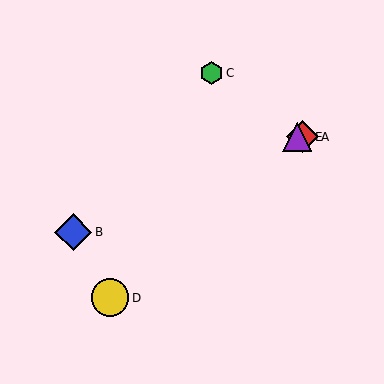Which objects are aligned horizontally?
Objects A, E are aligned horizontally.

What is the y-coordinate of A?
Object A is at y≈137.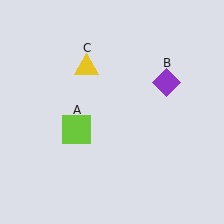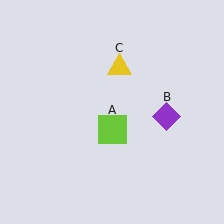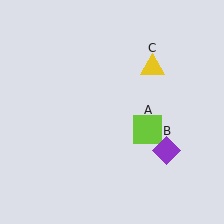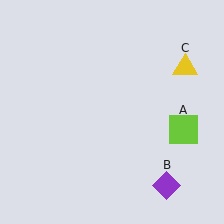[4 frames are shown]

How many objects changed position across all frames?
3 objects changed position: lime square (object A), purple diamond (object B), yellow triangle (object C).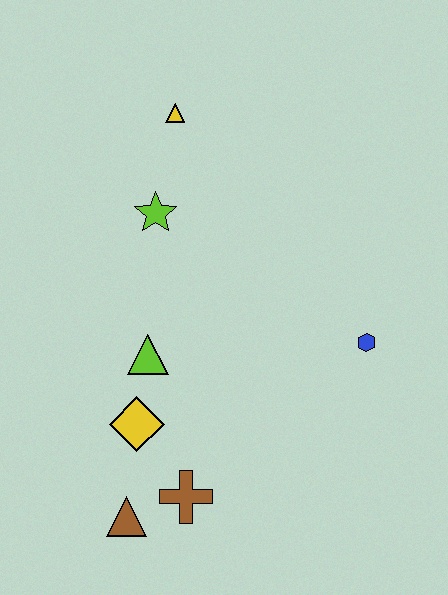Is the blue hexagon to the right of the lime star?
Yes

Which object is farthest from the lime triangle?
The yellow triangle is farthest from the lime triangle.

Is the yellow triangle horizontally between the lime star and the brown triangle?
No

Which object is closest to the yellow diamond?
The lime triangle is closest to the yellow diamond.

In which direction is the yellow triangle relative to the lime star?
The yellow triangle is above the lime star.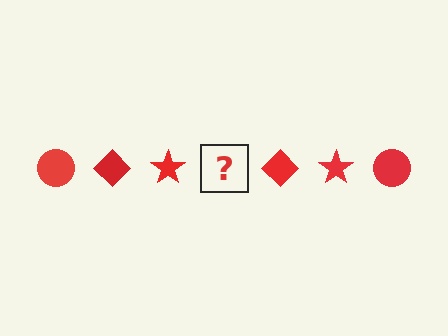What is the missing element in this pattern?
The missing element is a red circle.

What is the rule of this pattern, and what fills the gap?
The rule is that the pattern cycles through circle, diamond, star shapes in red. The gap should be filled with a red circle.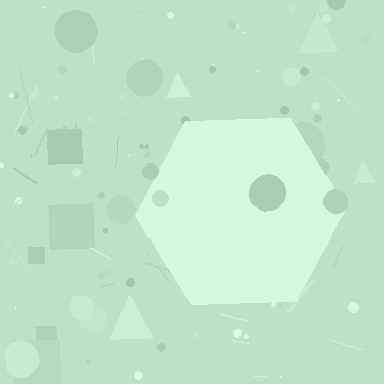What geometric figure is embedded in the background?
A hexagon is embedded in the background.